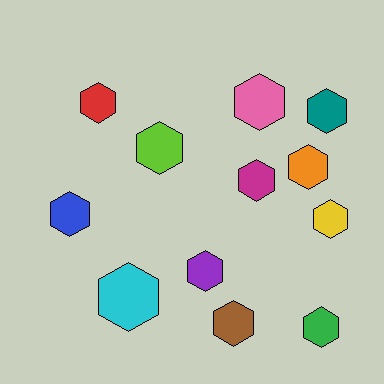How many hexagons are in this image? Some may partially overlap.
There are 12 hexagons.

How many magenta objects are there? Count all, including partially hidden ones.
There is 1 magenta object.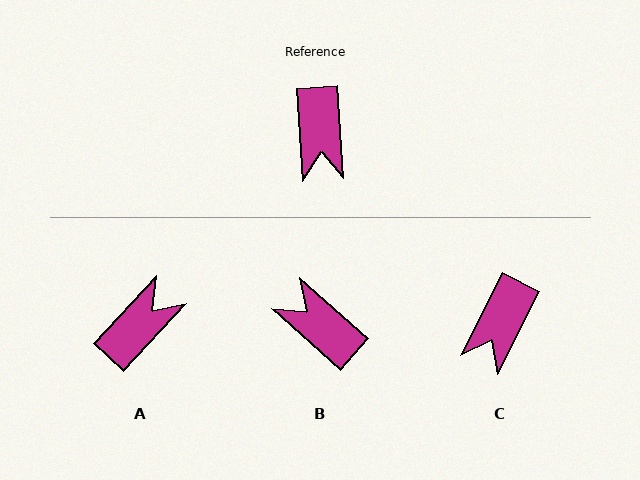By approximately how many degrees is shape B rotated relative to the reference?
Approximately 136 degrees clockwise.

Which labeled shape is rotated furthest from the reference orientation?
B, about 136 degrees away.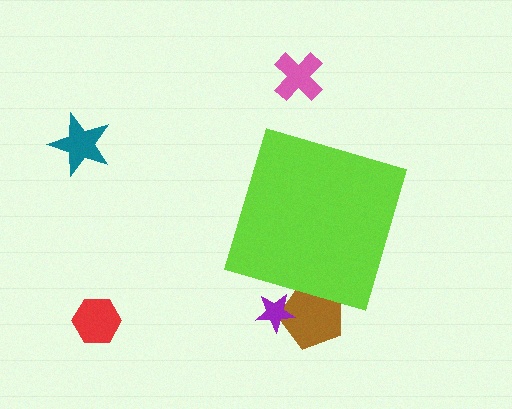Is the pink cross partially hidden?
No, the pink cross is fully visible.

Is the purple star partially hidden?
Yes, the purple star is partially hidden behind the lime diamond.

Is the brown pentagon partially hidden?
Yes, the brown pentagon is partially hidden behind the lime diamond.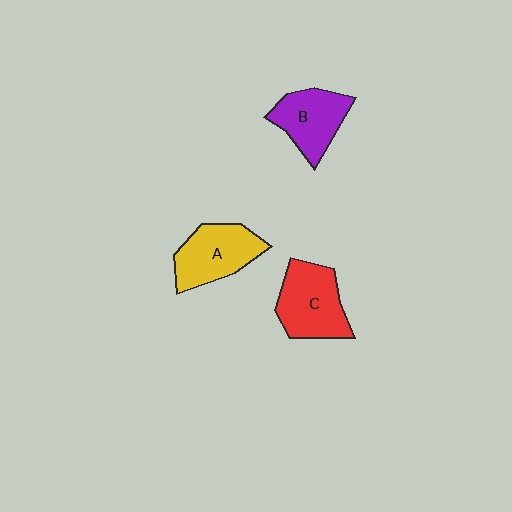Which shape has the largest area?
Shape C (red).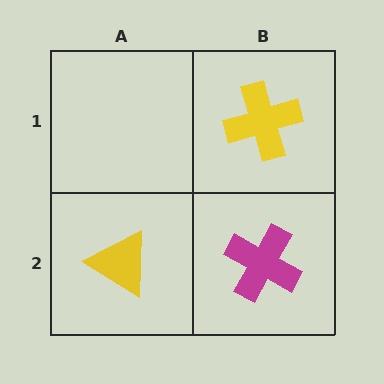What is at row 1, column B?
A yellow cross.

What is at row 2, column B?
A magenta cross.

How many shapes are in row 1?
1 shape.